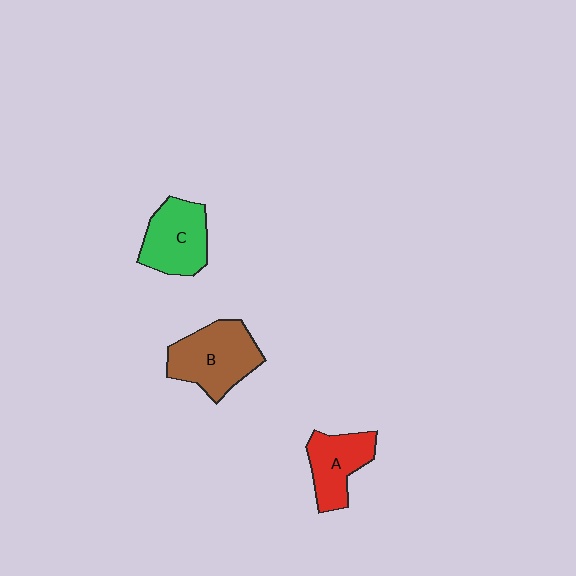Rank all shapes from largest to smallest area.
From largest to smallest: B (brown), C (green), A (red).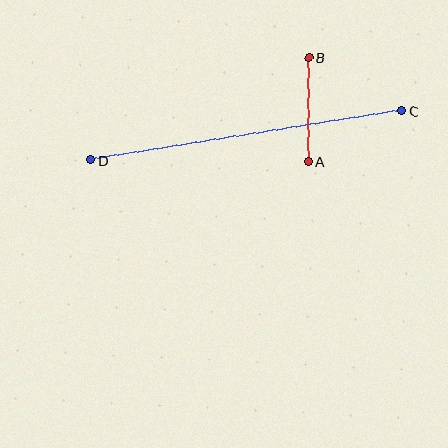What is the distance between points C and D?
The distance is approximately 315 pixels.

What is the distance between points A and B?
The distance is approximately 104 pixels.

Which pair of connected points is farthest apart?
Points C and D are farthest apart.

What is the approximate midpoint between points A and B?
The midpoint is at approximately (309, 109) pixels.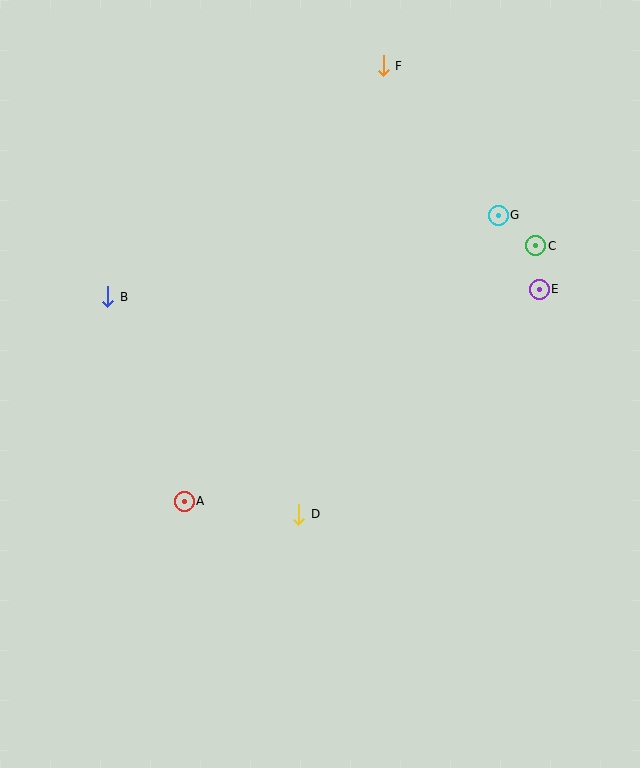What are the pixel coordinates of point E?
Point E is at (539, 289).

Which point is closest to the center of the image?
Point D at (299, 514) is closest to the center.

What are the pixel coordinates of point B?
Point B is at (108, 297).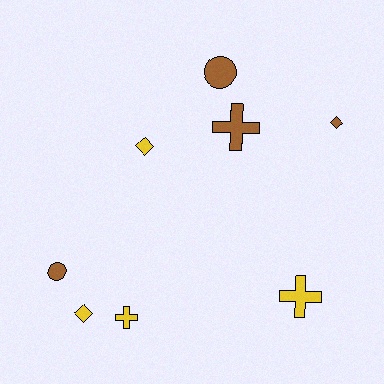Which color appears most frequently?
Brown, with 4 objects.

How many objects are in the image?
There are 8 objects.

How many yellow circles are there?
There are no yellow circles.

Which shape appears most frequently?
Diamond, with 3 objects.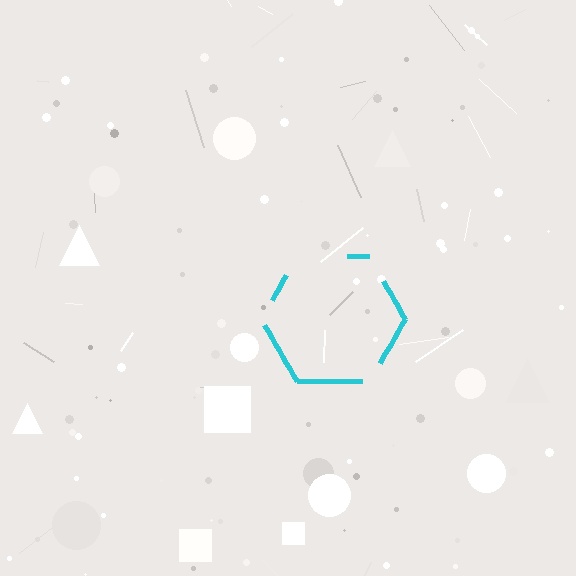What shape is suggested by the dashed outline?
The dashed outline suggests a hexagon.